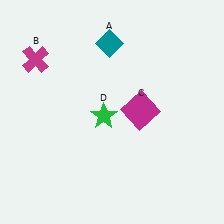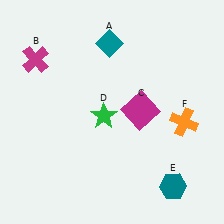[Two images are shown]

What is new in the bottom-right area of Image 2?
An orange cross (F) was added in the bottom-right area of Image 2.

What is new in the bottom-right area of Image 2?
A teal hexagon (E) was added in the bottom-right area of Image 2.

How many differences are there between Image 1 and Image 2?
There are 2 differences between the two images.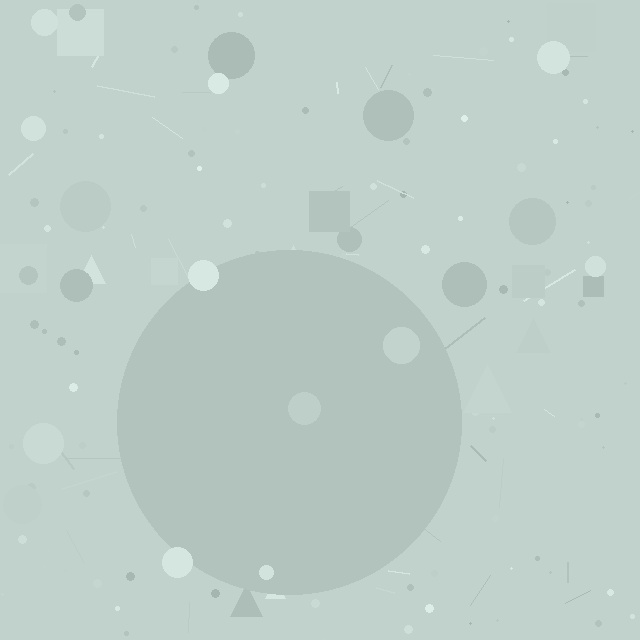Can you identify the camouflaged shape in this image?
The camouflaged shape is a circle.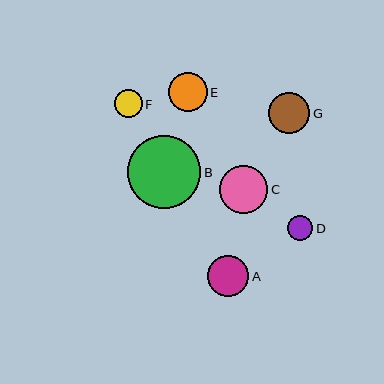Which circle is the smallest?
Circle D is the smallest with a size of approximately 25 pixels.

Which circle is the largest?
Circle B is the largest with a size of approximately 74 pixels.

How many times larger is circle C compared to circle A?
Circle C is approximately 1.2 times the size of circle A.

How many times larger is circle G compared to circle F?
Circle G is approximately 1.5 times the size of circle F.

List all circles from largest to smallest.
From largest to smallest: B, C, A, G, E, F, D.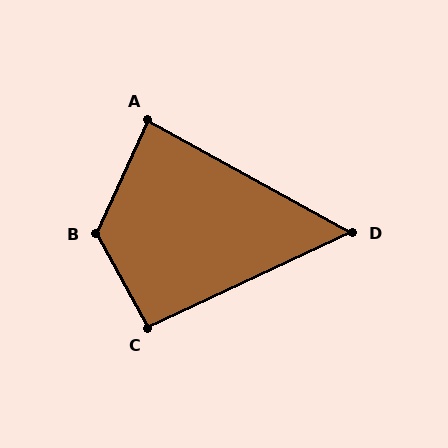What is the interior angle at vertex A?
Approximately 86 degrees (approximately right).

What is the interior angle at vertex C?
Approximately 94 degrees (approximately right).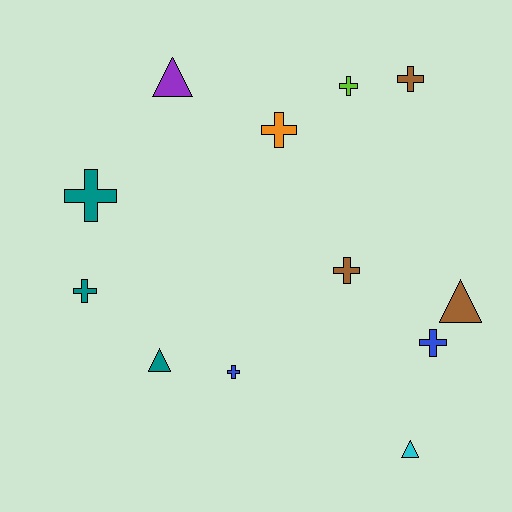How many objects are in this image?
There are 12 objects.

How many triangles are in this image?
There are 4 triangles.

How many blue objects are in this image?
There are 2 blue objects.